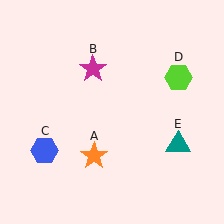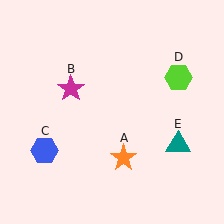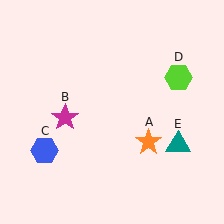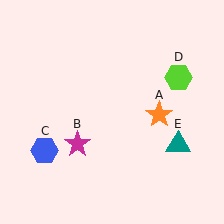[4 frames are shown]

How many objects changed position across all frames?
2 objects changed position: orange star (object A), magenta star (object B).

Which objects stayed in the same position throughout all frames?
Blue hexagon (object C) and lime hexagon (object D) and teal triangle (object E) remained stationary.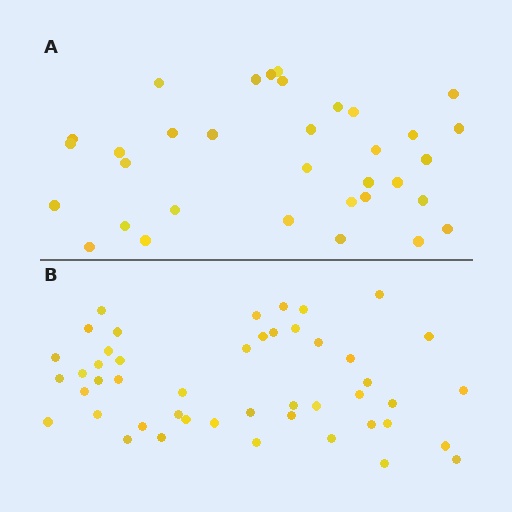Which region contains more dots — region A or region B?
Region B (the bottom region) has more dots.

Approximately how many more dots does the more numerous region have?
Region B has approximately 15 more dots than region A.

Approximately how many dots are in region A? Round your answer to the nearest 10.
About 30 dots. (The exact count is 34, which rounds to 30.)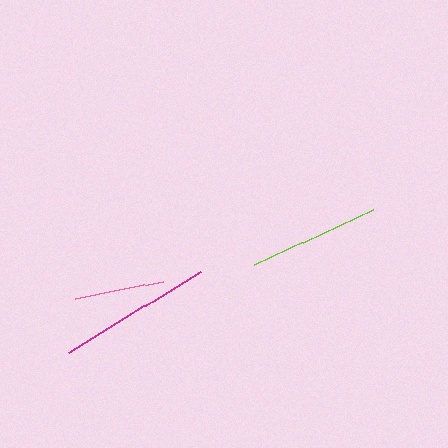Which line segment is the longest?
The magenta line is the longest at approximately 155 pixels.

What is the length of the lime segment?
The lime segment is approximately 132 pixels long.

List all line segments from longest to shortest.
From longest to shortest: magenta, lime, pink.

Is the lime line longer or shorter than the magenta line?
The magenta line is longer than the lime line.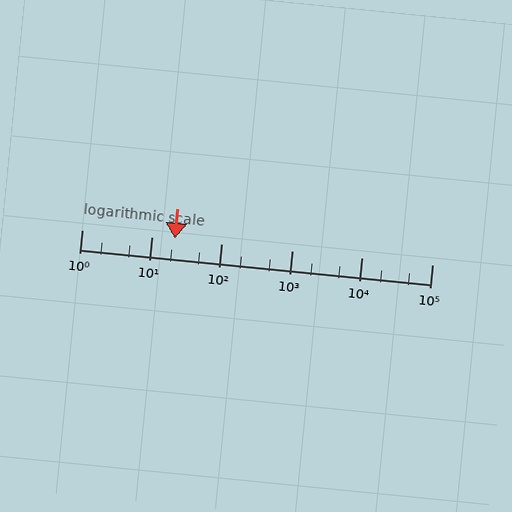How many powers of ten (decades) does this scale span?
The scale spans 5 decades, from 1 to 100000.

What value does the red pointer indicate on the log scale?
The pointer indicates approximately 21.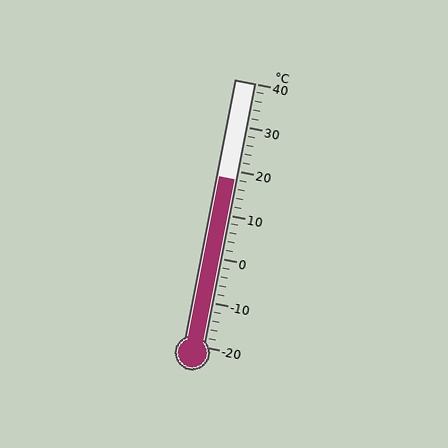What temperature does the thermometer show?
The thermometer shows approximately 18°C.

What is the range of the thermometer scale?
The thermometer scale ranges from -20°C to 40°C.